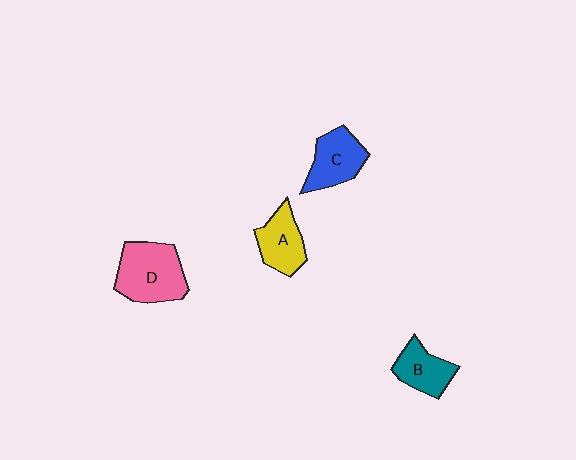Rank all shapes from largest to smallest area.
From largest to smallest: D (pink), C (blue), A (yellow), B (teal).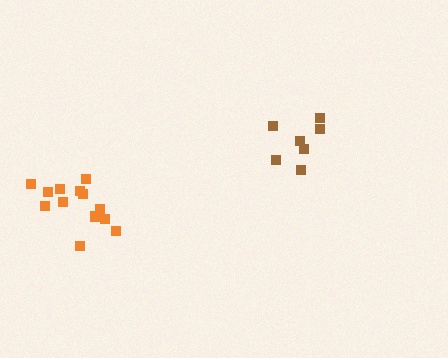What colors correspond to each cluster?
The clusters are colored: orange, brown.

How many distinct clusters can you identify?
There are 2 distinct clusters.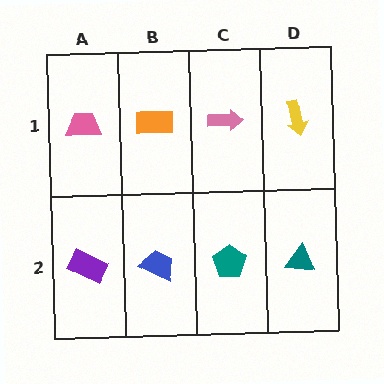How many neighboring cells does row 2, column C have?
3.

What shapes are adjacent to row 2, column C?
A pink arrow (row 1, column C), a blue trapezoid (row 2, column B), a teal triangle (row 2, column D).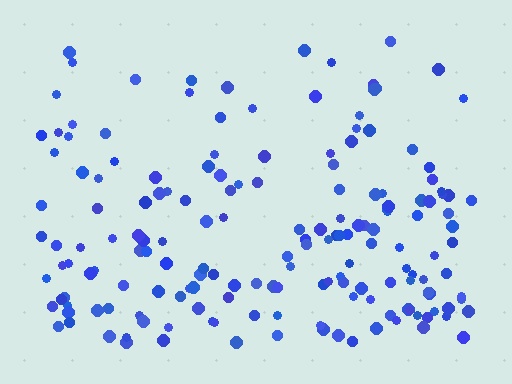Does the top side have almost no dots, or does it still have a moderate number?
Still a moderate number, just noticeably fewer than the bottom.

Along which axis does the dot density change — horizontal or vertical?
Vertical.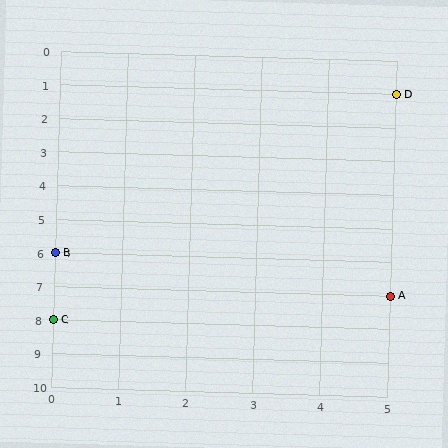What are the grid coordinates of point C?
Point C is at grid coordinates (0, 8).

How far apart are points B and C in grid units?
Points B and C are 2 rows apart.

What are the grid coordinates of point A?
Point A is at grid coordinates (5, 7).